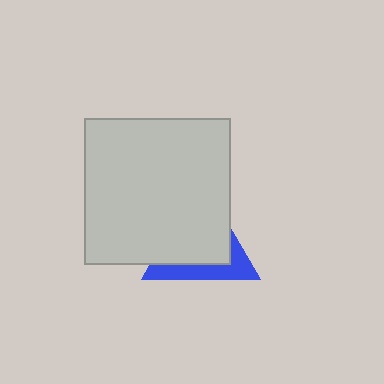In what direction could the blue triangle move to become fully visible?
The blue triangle could move toward the lower-right. That would shift it out from behind the light gray square entirely.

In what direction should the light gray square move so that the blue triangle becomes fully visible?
The light gray square should move toward the upper-left. That is the shortest direction to clear the overlap and leave the blue triangle fully visible.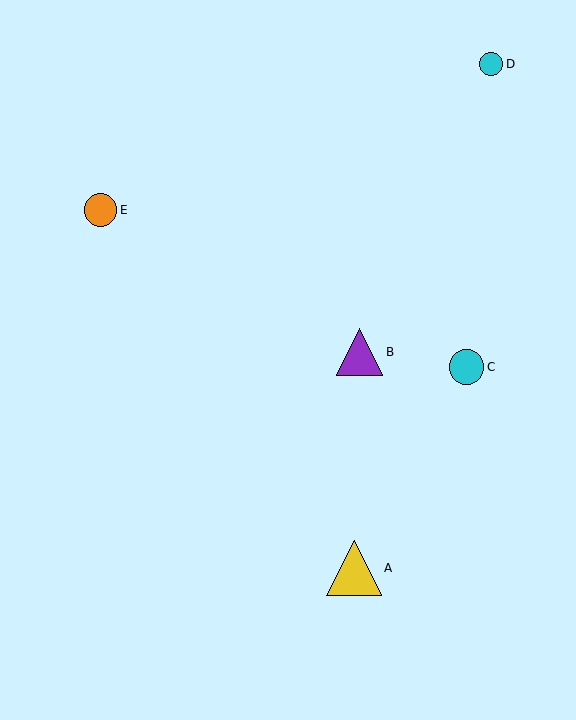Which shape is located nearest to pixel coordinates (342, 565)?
The yellow triangle (labeled A) at (354, 568) is nearest to that location.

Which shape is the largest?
The yellow triangle (labeled A) is the largest.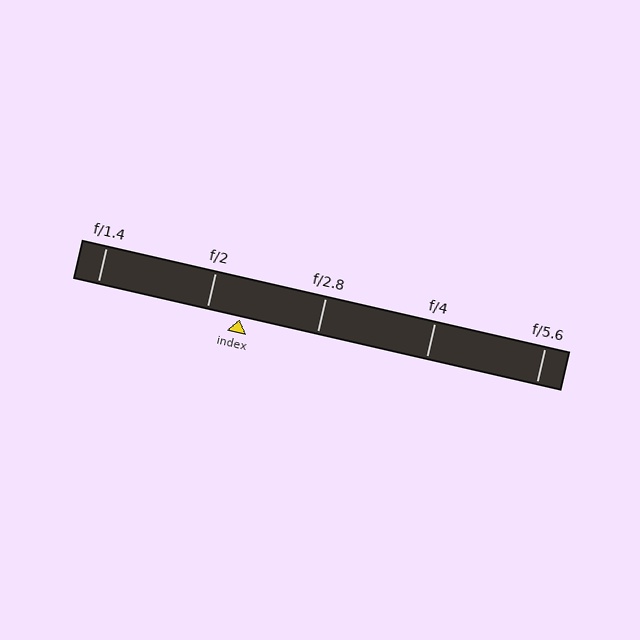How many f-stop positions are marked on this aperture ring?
There are 5 f-stop positions marked.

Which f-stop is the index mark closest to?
The index mark is closest to f/2.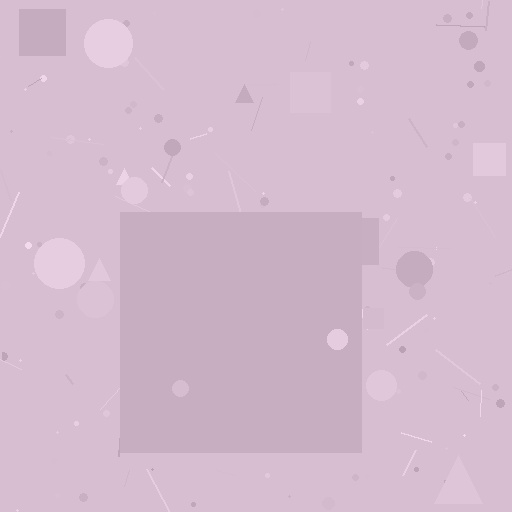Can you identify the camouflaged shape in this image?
The camouflaged shape is a square.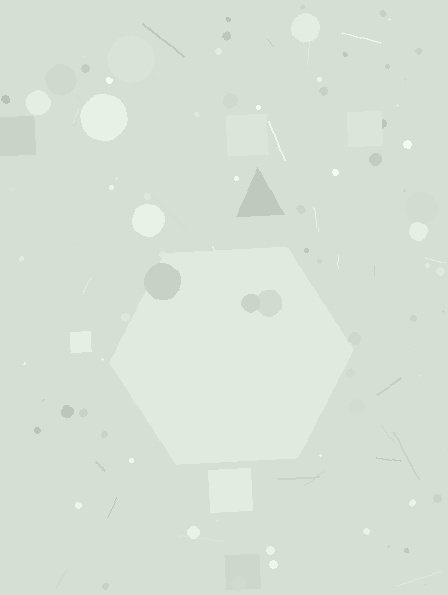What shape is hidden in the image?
A hexagon is hidden in the image.